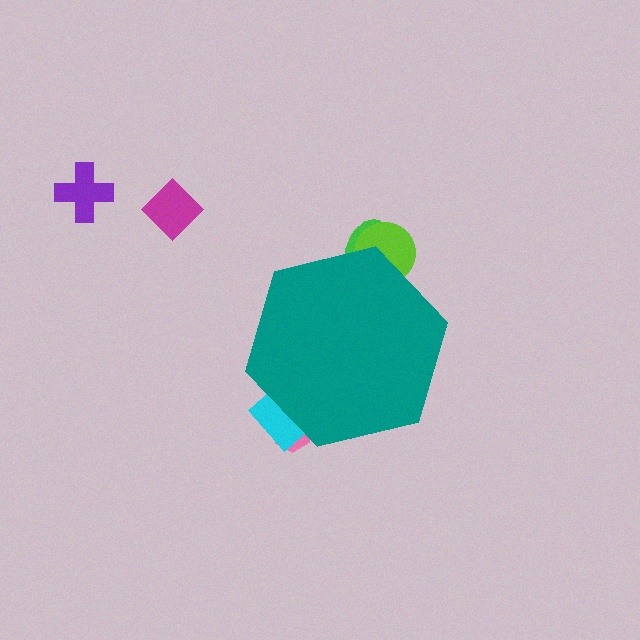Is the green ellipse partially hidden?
Yes, the green ellipse is partially hidden behind the teal hexagon.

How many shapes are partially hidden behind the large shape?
4 shapes are partially hidden.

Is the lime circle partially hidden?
Yes, the lime circle is partially hidden behind the teal hexagon.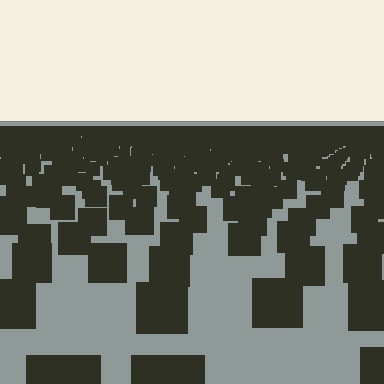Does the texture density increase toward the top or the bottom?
Density increases toward the top.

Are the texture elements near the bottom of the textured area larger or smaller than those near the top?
Larger. Near the bottom, elements are closer to the viewer and appear at a bigger on-screen size.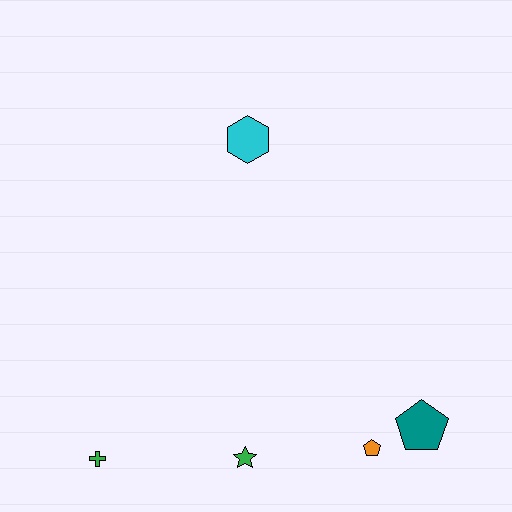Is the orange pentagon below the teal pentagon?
Yes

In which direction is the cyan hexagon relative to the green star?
The cyan hexagon is above the green star.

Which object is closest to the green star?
The orange pentagon is closest to the green star.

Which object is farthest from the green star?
The cyan hexagon is farthest from the green star.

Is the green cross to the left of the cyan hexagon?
Yes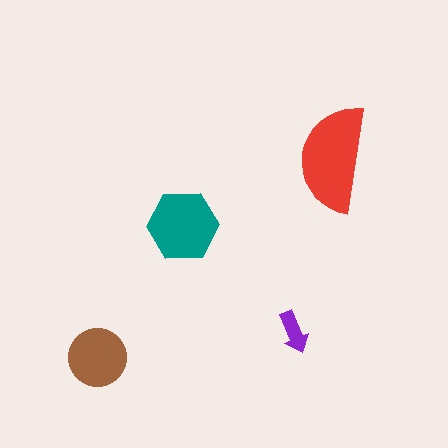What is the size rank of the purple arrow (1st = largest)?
4th.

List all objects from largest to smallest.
The red semicircle, the teal hexagon, the brown circle, the purple arrow.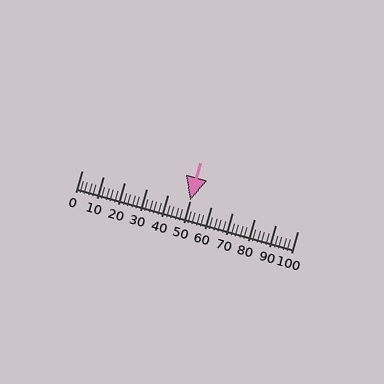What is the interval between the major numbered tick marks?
The major tick marks are spaced 10 units apart.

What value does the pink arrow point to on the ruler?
The pink arrow points to approximately 50.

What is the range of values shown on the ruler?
The ruler shows values from 0 to 100.